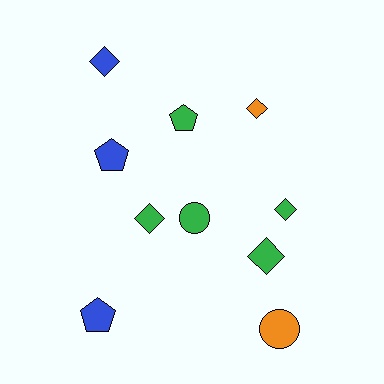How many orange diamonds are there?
There is 1 orange diamond.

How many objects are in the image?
There are 10 objects.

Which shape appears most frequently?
Diamond, with 5 objects.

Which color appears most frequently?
Green, with 5 objects.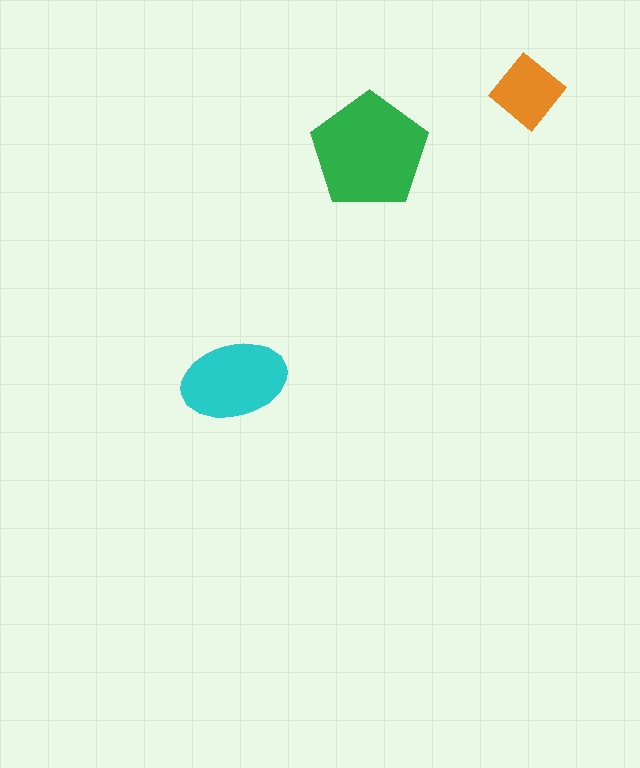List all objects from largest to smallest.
The green pentagon, the cyan ellipse, the orange diamond.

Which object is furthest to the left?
The cyan ellipse is leftmost.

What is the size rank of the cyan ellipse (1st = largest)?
2nd.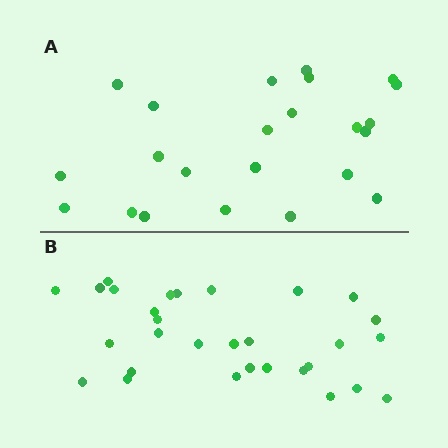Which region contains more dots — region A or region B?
Region B (the bottom region) has more dots.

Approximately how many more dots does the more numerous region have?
Region B has roughly 8 or so more dots than region A.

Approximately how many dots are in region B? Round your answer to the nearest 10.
About 30 dots.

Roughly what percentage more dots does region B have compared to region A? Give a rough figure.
About 30% more.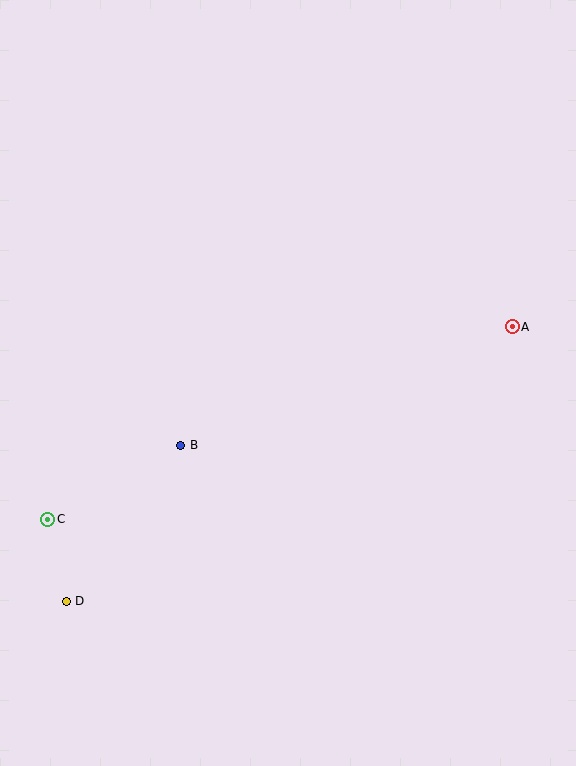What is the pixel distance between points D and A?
The distance between D and A is 524 pixels.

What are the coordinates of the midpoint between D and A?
The midpoint between D and A is at (289, 464).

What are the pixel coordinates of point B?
Point B is at (181, 445).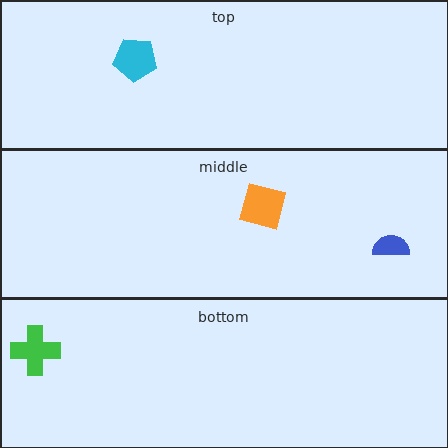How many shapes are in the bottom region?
1.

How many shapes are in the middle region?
2.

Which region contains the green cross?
The bottom region.